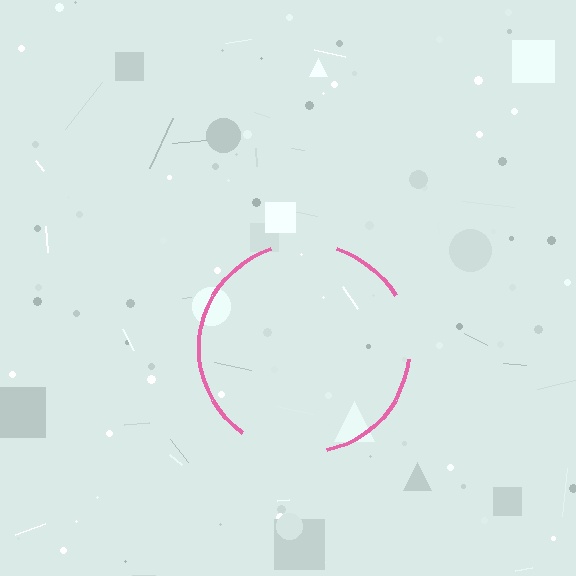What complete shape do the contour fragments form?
The contour fragments form a circle.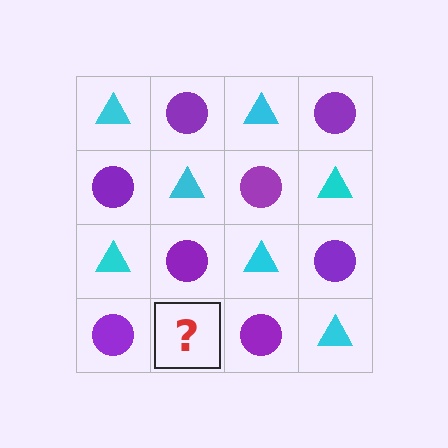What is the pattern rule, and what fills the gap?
The rule is that it alternates cyan triangle and purple circle in a checkerboard pattern. The gap should be filled with a cyan triangle.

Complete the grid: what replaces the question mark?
The question mark should be replaced with a cyan triangle.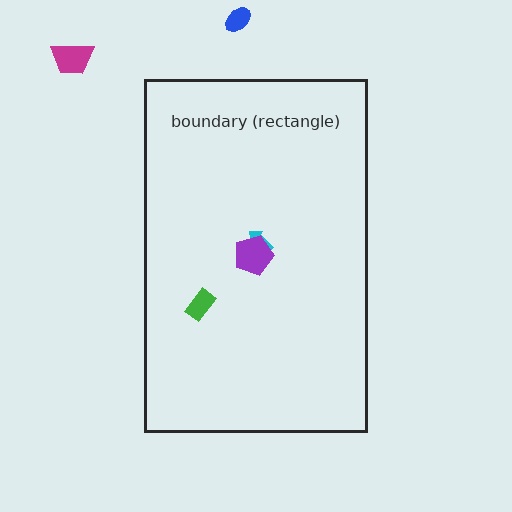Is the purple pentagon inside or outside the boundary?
Inside.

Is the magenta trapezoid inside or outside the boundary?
Outside.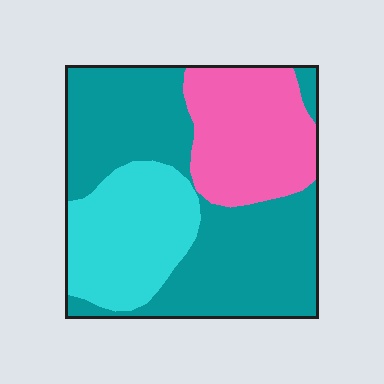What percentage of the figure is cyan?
Cyan takes up about one quarter (1/4) of the figure.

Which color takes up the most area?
Teal, at roughly 50%.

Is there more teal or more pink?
Teal.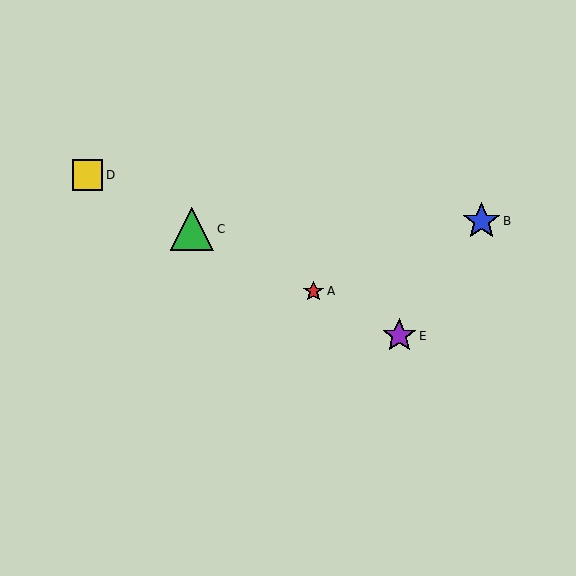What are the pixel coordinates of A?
Object A is at (314, 291).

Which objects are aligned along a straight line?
Objects A, C, D, E are aligned along a straight line.